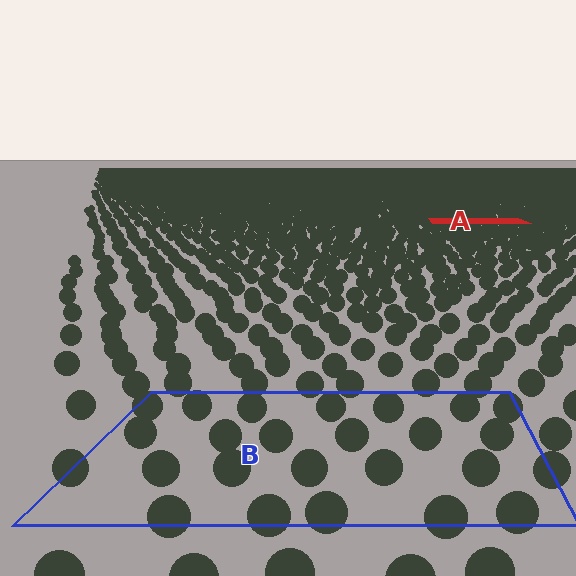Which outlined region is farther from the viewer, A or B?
Region A is farther from the viewer — the texture elements inside it appear smaller and more densely packed.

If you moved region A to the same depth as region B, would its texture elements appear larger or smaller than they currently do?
They would appear larger. At a closer depth, the same texture elements are projected at a bigger on-screen size.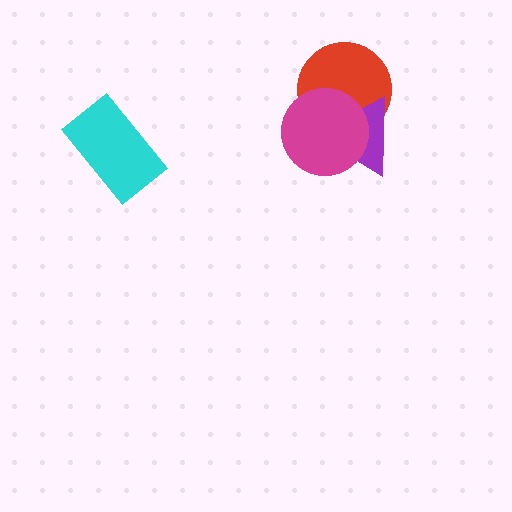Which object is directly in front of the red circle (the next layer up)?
The purple triangle is directly in front of the red circle.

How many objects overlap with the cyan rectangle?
0 objects overlap with the cyan rectangle.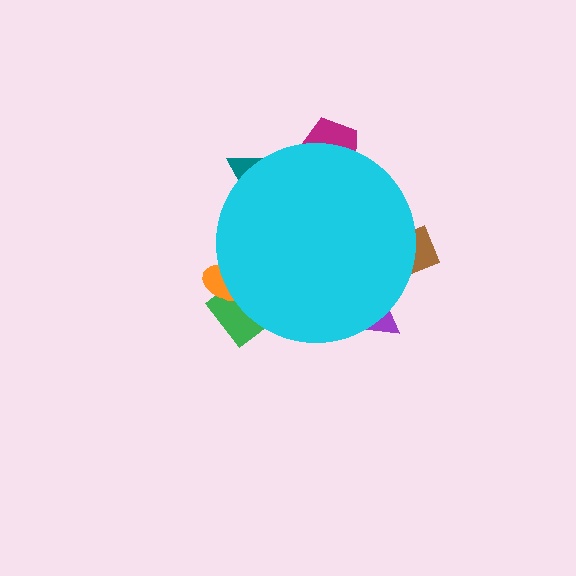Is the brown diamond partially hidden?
Yes, the brown diamond is partially hidden behind the cyan circle.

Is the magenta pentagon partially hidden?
Yes, the magenta pentagon is partially hidden behind the cyan circle.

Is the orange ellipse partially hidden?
Yes, the orange ellipse is partially hidden behind the cyan circle.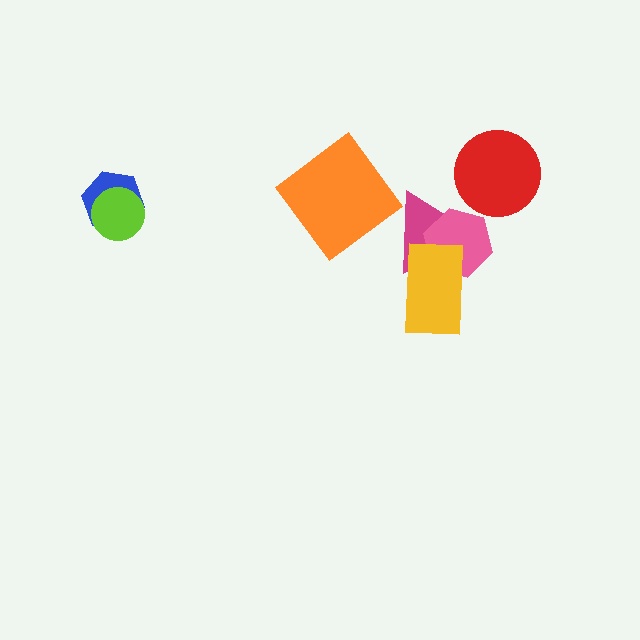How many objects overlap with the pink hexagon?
2 objects overlap with the pink hexagon.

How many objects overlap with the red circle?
0 objects overlap with the red circle.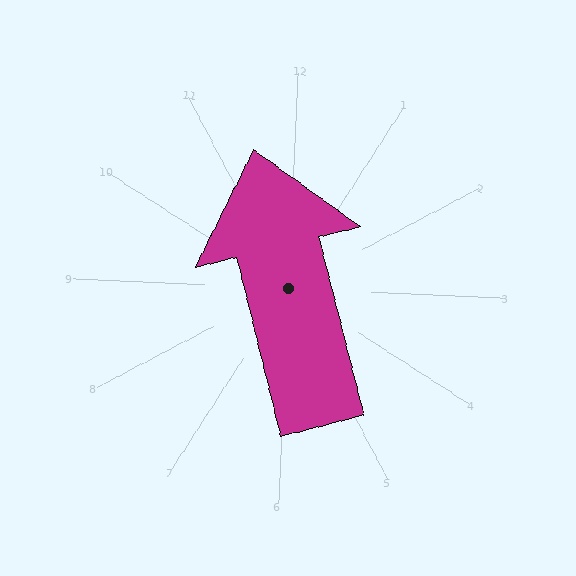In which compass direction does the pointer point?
North.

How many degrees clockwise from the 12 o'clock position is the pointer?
Approximately 344 degrees.